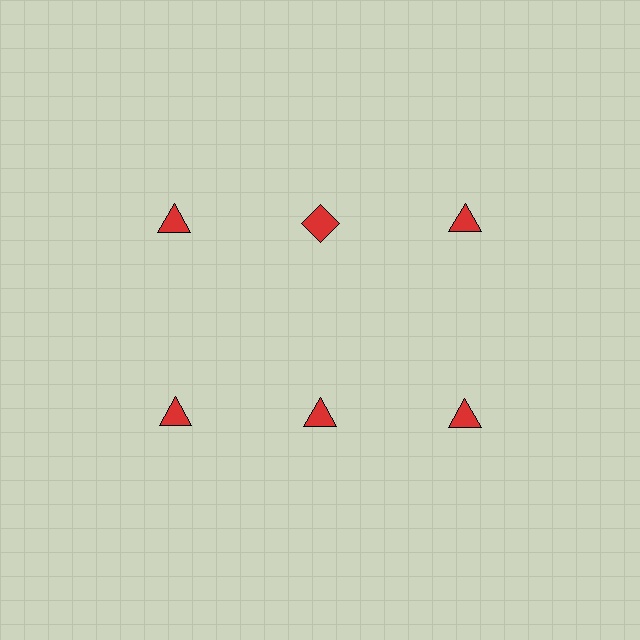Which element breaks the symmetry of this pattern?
The red diamond in the top row, second from left column breaks the symmetry. All other shapes are red triangles.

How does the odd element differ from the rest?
It has a different shape: diamond instead of triangle.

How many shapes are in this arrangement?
There are 6 shapes arranged in a grid pattern.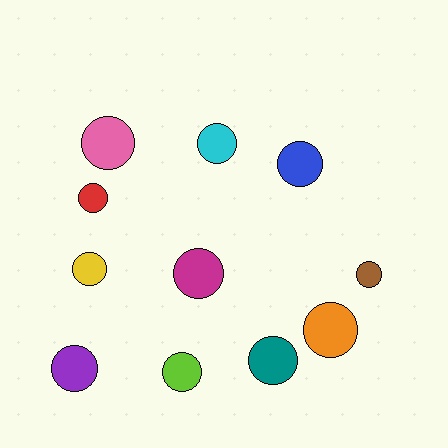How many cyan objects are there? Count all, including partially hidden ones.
There is 1 cyan object.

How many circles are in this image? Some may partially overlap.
There are 11 circles.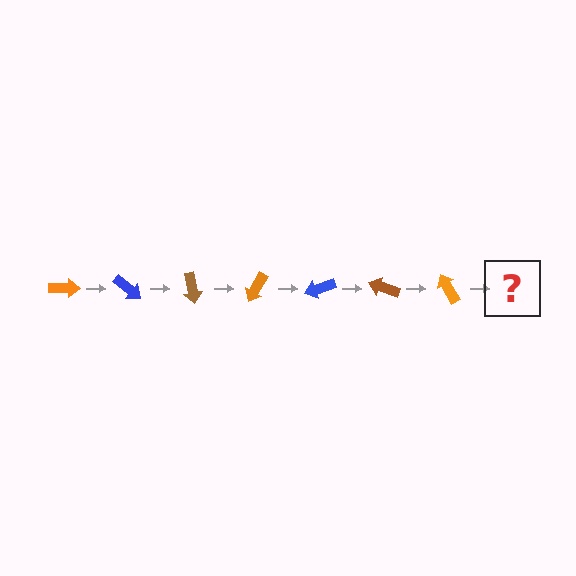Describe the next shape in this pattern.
It should be a blue arrow, rotated 280 degrees from the start.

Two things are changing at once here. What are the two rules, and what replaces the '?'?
The two rules are that it rotates 40 degrees each step and the color cycles through orange, blue, and brown. The '?' should be a blue arrow, rotated 280 degrees from the start.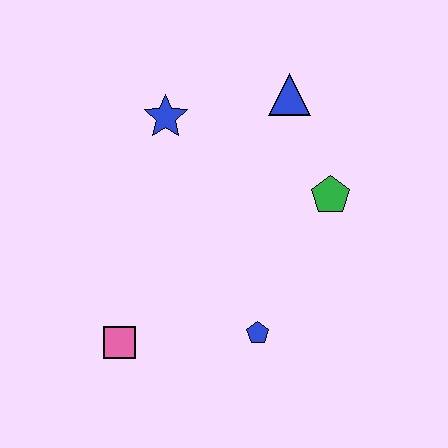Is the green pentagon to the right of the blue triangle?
Yes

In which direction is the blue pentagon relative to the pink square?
The blue pentagon is to the right of the pink square.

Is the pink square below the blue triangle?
Yes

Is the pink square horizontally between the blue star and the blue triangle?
No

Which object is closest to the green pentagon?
The blue triangle is closest to the green pentagon.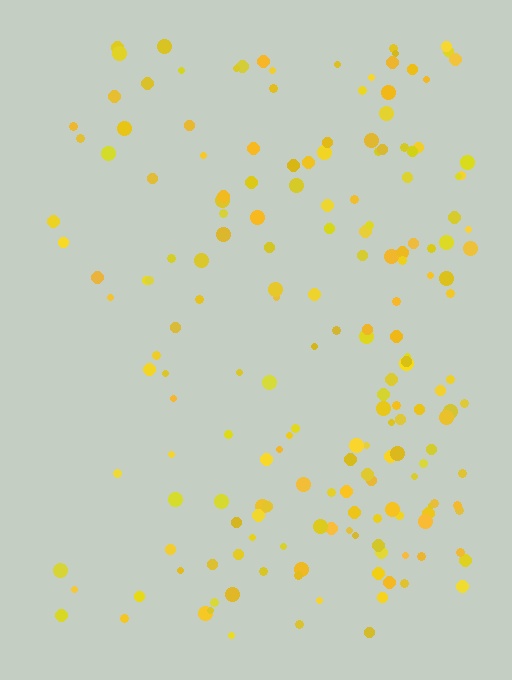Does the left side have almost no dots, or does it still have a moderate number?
Still a moderate number, just noticeably fewer than the right.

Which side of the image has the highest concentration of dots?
The right.